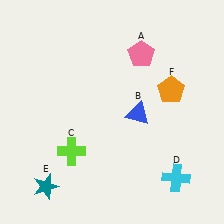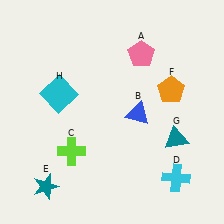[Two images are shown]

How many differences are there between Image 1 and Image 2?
There are 2 differences between the two images.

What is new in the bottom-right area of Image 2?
A teal triangle (G) was added in the bottom-right area of Image 2.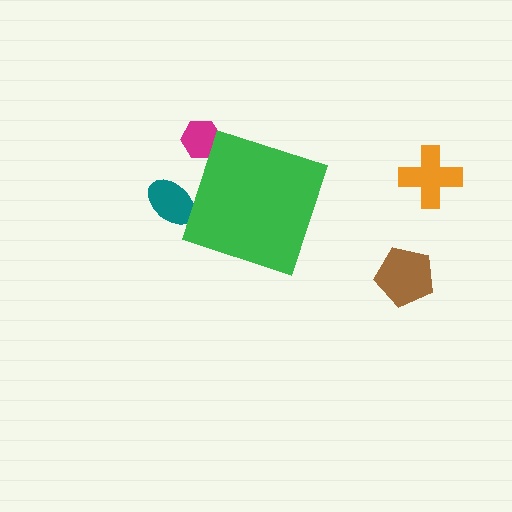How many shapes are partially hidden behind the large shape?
2 shapes are partially hidden.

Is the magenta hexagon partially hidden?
Yes, the magenta hexagon is partially hidden behind the green diamond.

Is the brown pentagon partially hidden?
No, the brown pentagon is fully visible.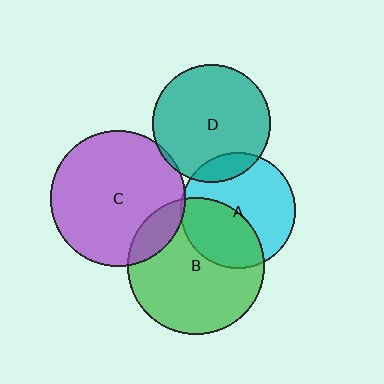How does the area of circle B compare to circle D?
Approximately 1.3 times.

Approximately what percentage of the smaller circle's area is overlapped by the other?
Approximately 40%.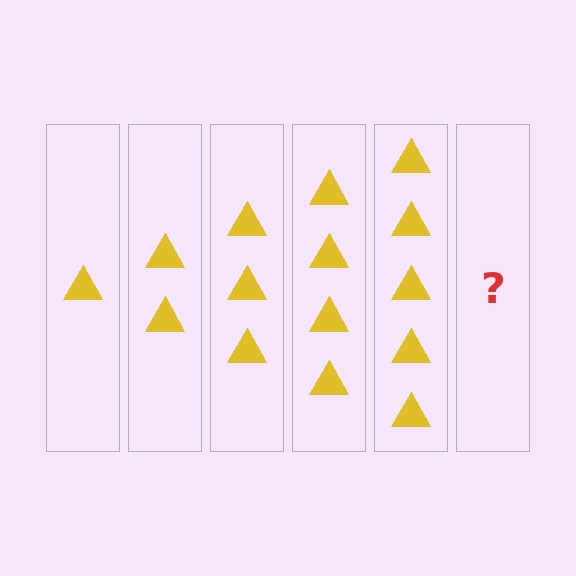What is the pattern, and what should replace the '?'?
The pattern is that each step adds one more triangle. The '?' should be 6 triangles.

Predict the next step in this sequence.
The next step is 6 triangles.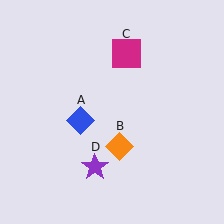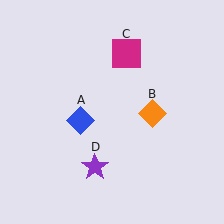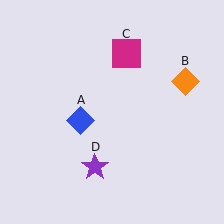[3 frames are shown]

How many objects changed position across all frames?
1 object changed position: orange diamond (object B).